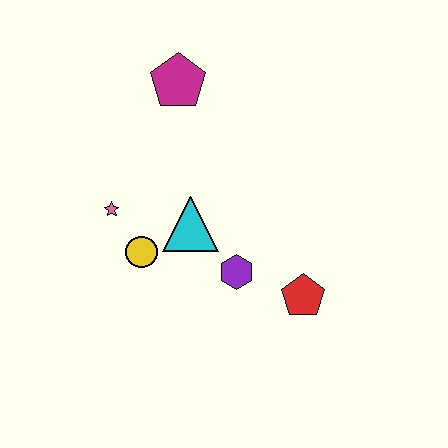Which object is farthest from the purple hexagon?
The magenta pentagon is farthest from the purple hexagon.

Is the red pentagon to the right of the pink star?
Yes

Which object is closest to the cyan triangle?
The yellow circle is closest to the cyan triangle.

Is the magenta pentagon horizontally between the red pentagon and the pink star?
Yes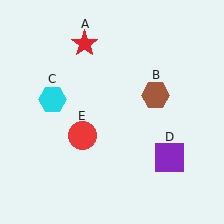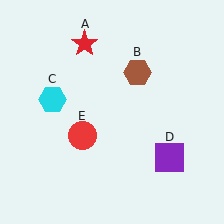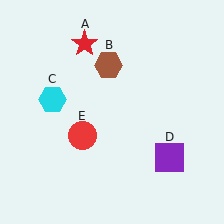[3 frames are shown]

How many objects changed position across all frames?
1 object changed position: brown hexagon (object B).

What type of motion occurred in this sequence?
The brown hexagon (object B) rotated counterclockwise around the center of the scene.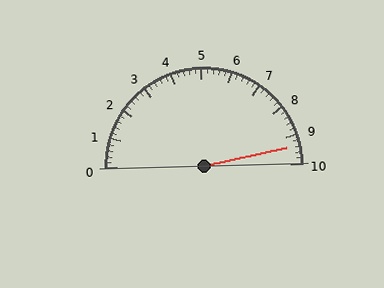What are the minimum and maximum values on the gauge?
The gauge ranges from 0 to 10.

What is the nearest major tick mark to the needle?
The nearest major tick mark is 9.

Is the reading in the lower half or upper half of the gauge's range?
The reading is in the upper half of the range (0 to 10).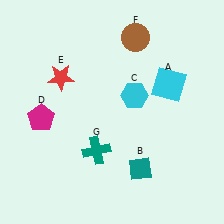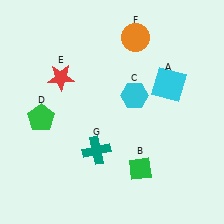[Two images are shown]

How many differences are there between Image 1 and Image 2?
There are 3 differences between the two images.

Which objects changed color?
B changed from teal to green. D changed from magenta to green. F changed from brown to orange.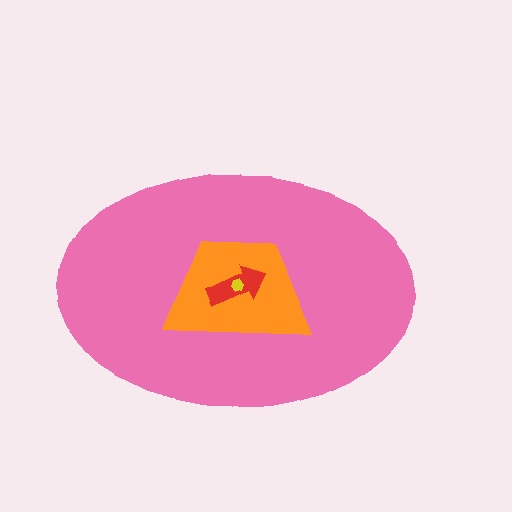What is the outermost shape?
The pink ellipse.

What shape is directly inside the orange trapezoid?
The red arrow.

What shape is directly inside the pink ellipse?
The orange trapezoid.